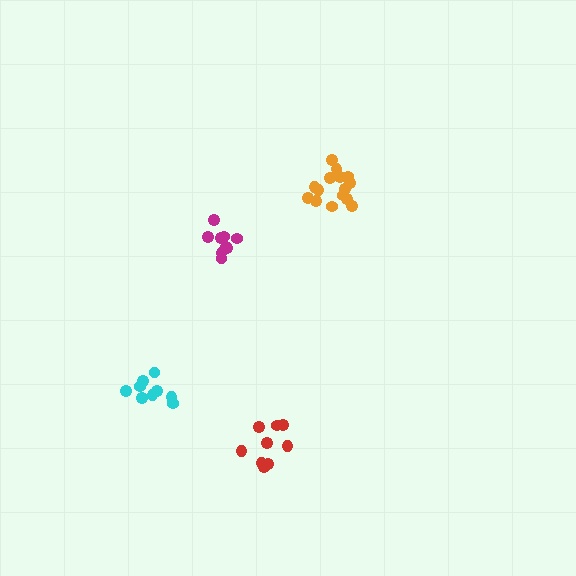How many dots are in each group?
Group 1: 9 dots, Group 2: 15 dots, Group 3: 9 dots, Group 4: 9 dots (42 total).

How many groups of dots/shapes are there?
There are 4 groups.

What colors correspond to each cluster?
The clusters are colored: red, orange, cyan, magenta.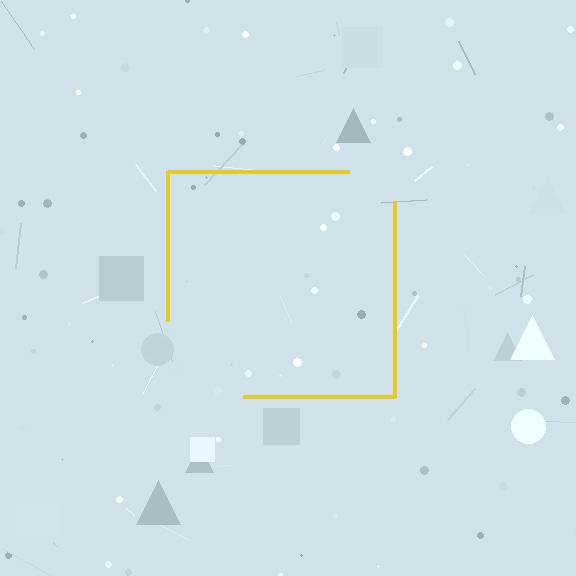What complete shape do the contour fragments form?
The contour fragments form a square.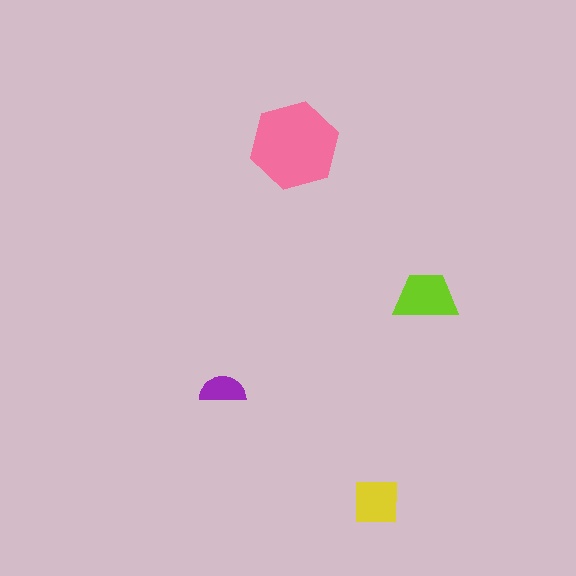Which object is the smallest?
The purple semicircle.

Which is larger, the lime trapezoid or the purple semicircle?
The lime trapezoid.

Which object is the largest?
The pink hexagon.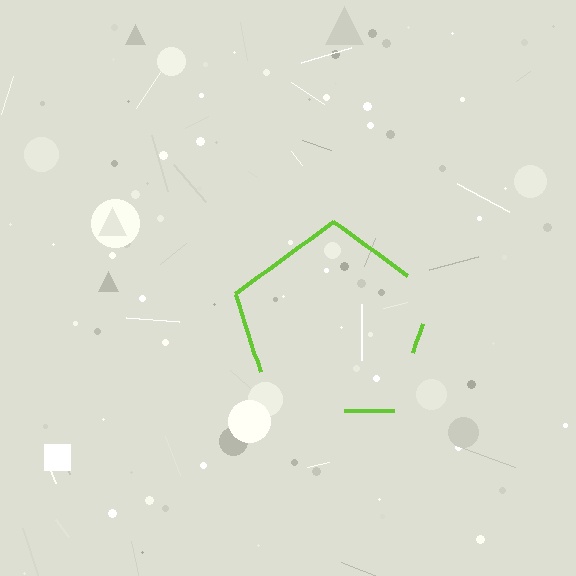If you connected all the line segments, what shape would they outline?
They would outline a pentagon.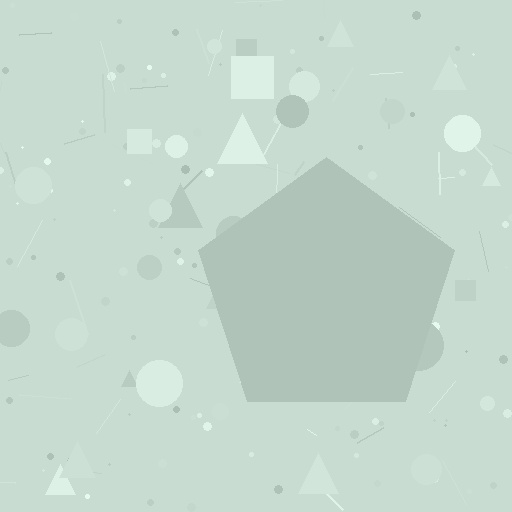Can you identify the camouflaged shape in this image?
The camouflaged shape is a pentagon.